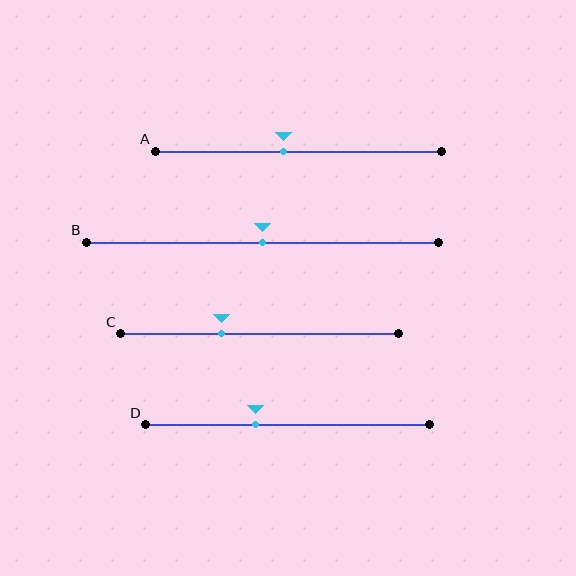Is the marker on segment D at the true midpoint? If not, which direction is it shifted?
No, the marker on segment D is shifted to the left by about 11% of the segment length.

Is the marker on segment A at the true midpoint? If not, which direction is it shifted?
No, the marker on segment A is shifted to the left by about 5% of the segment length.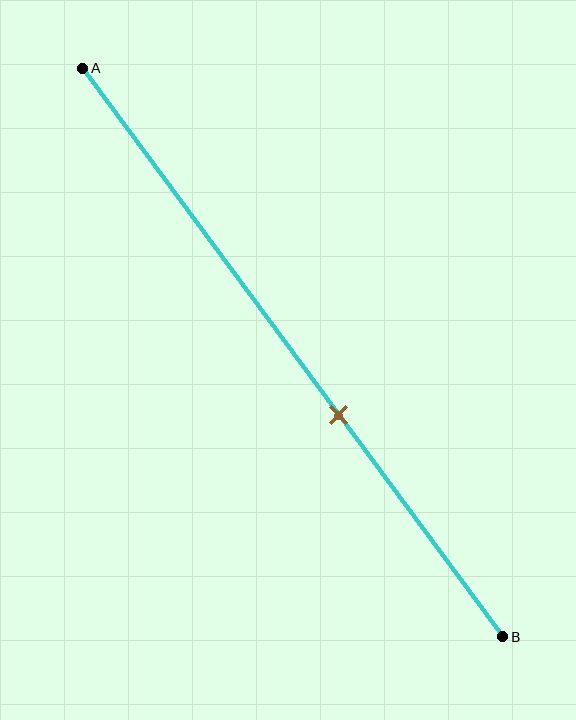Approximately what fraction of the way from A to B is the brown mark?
The brown mark is approximately 60% of the way from A to B.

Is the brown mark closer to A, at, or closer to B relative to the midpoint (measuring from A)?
The brown mark is closer to point B than the midpoint of segment AB.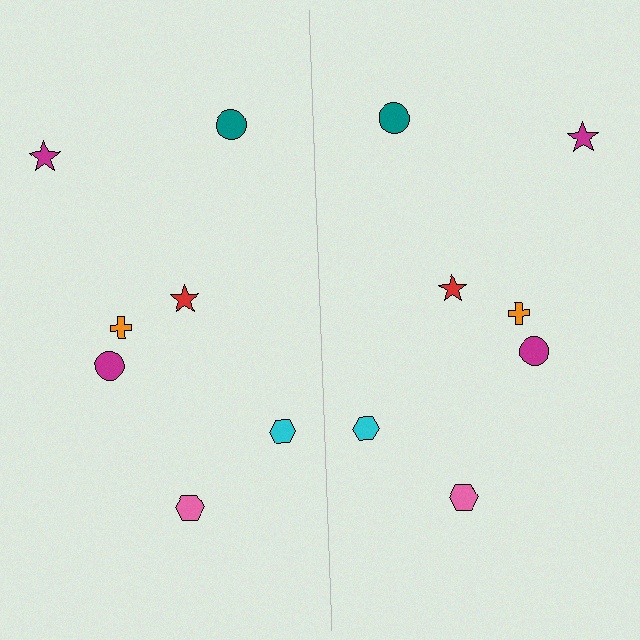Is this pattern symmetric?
Yes, this pattern has bilateral (reflection) symmetry.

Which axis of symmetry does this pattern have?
The pattern has a vertical axis of symmetry running through the center of the image.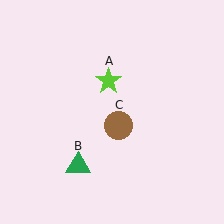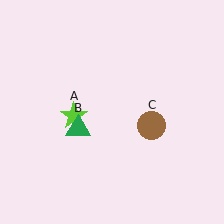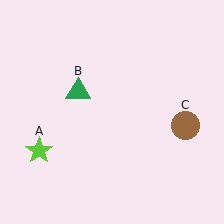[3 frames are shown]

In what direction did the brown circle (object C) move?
The brown circle (object C) moved right.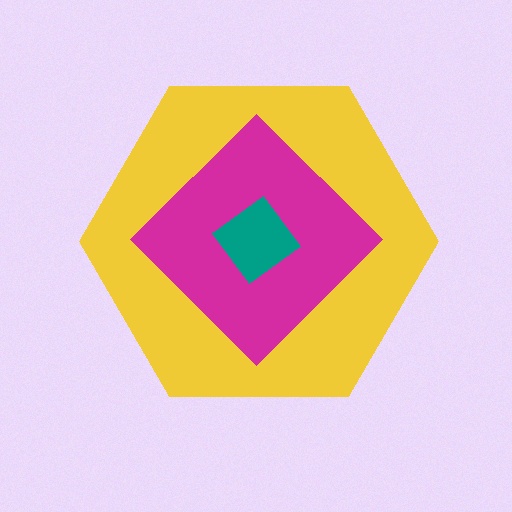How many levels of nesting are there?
3.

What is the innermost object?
The teal diamond.